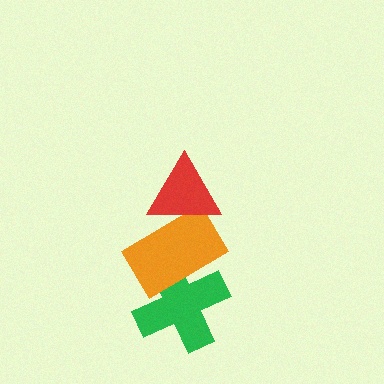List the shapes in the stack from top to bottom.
From top to bottom: the red triangle, the orange rectangle, the green cross.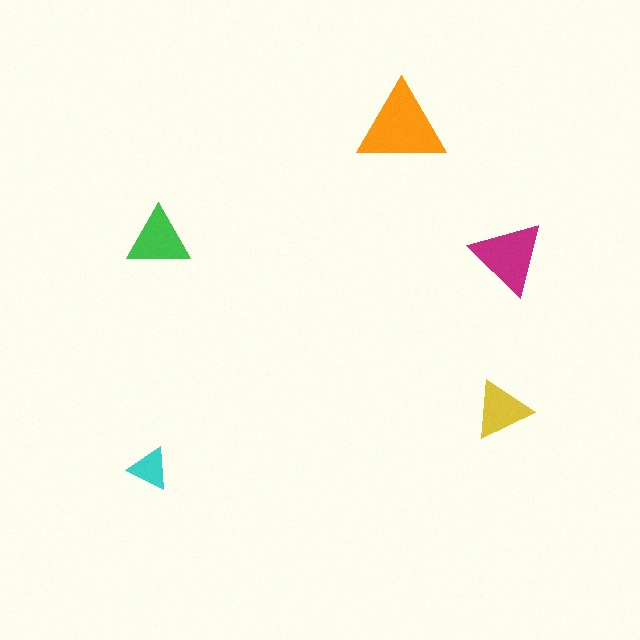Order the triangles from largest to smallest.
the orange one, the magenta one, the green one, the yellow one, the cyan one.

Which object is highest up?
The orange triangle is topmost.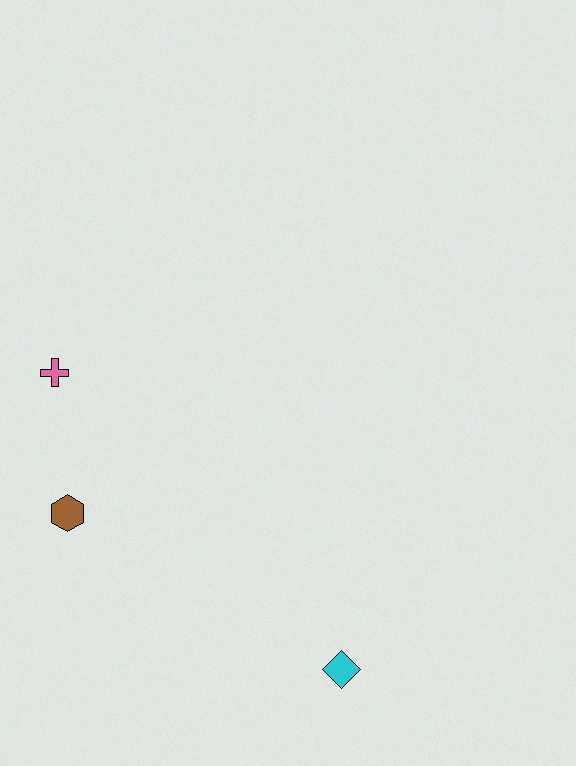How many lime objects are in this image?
There are no lime objects.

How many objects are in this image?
There are 3 objects.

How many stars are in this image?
There are no stars.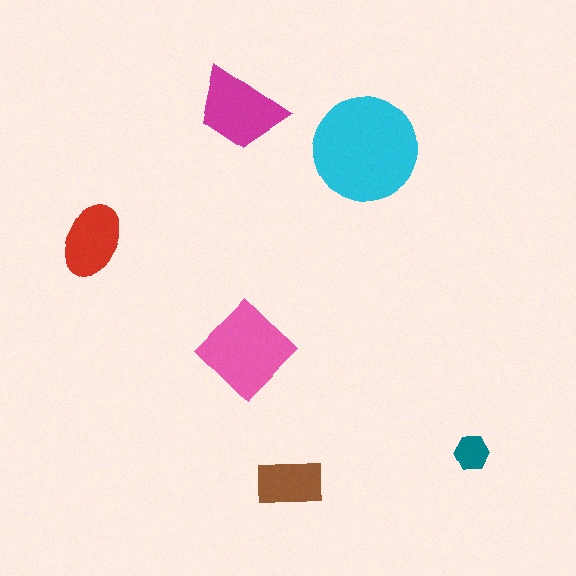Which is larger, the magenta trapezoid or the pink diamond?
The pink diamond.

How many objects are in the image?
There are 6 objects in the image.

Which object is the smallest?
The teal hexagon.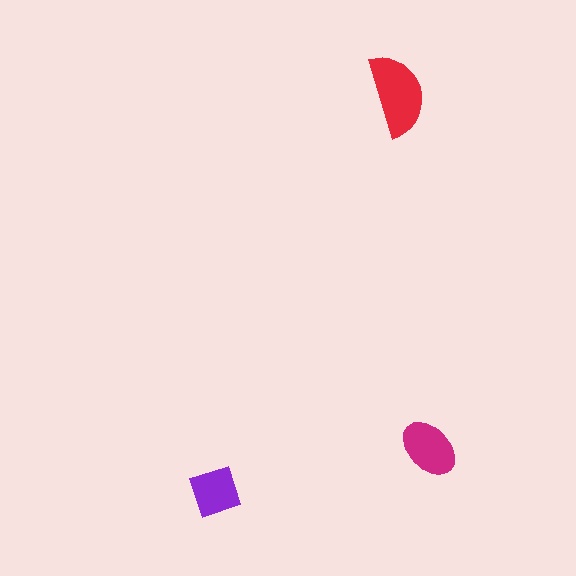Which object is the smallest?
The purple diamond.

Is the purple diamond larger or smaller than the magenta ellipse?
Smaller.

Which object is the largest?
The red semicircle.